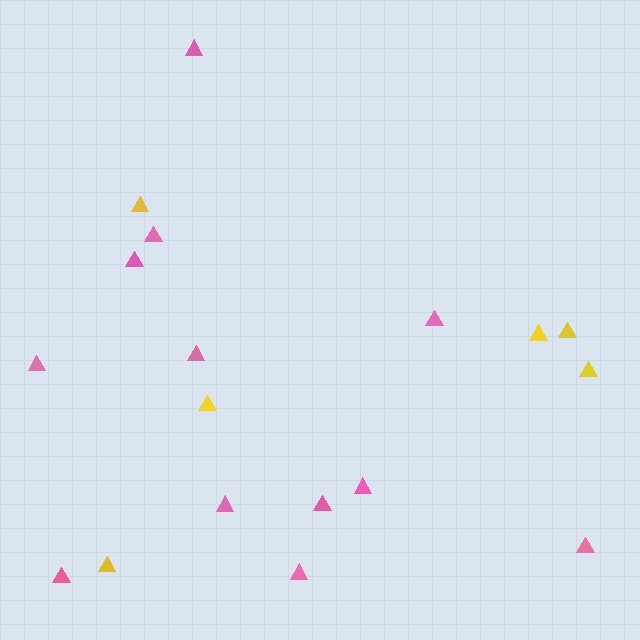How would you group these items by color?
There are 2 groups: one group of yellow triangles (6) and one group of pink triangles (12).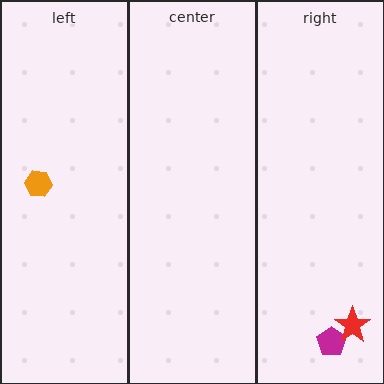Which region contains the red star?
The right region.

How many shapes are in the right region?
2.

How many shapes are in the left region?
1.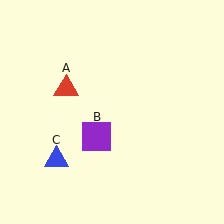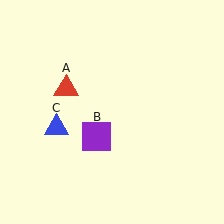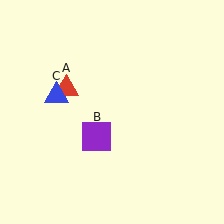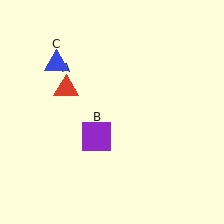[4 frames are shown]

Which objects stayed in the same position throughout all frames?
Red triangle (object A) and purple square (object B) remained stationary.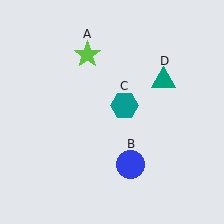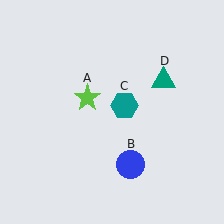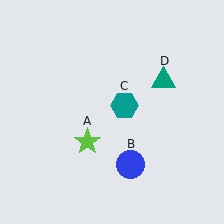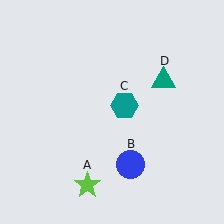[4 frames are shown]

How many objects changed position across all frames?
1 object changed position: lime star (object A).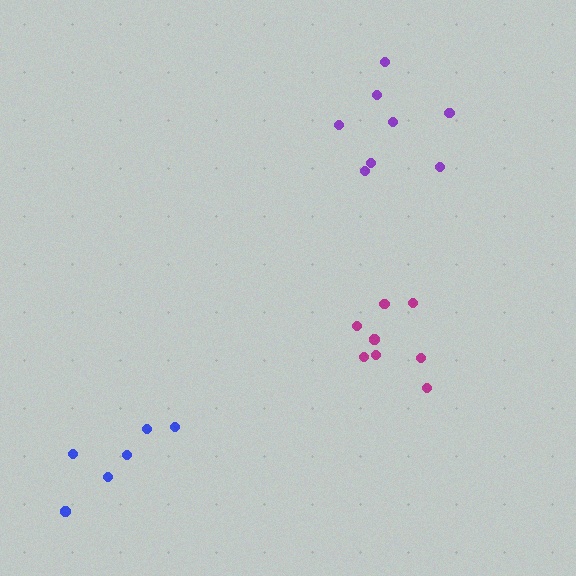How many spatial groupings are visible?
There are 3 spatial groupings.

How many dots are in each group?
Group 1: 8 dots, Group 2: 6 dots, Group 3: 8 dots (22 total).